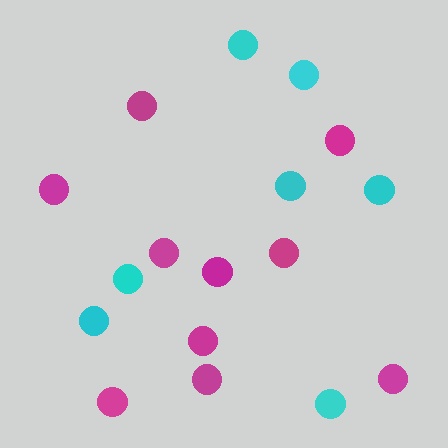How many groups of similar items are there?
There are 2 groups: one group of cyan circles (7) and one group of magenta circles (10).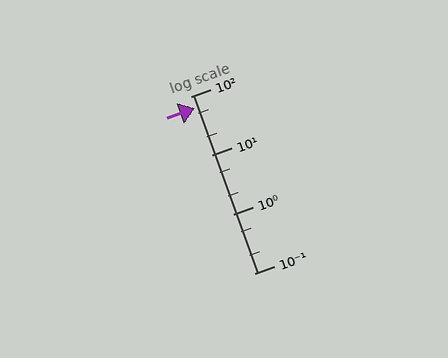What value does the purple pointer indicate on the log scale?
The pointer indicates approximately 63.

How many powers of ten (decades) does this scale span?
The scale spans 3 decades, from 0.1 to 100.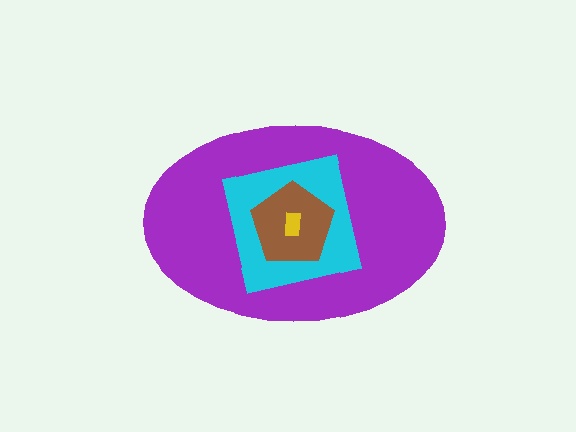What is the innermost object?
The yellow rectangle.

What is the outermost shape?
The purple ellipse.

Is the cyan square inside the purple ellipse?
Yes.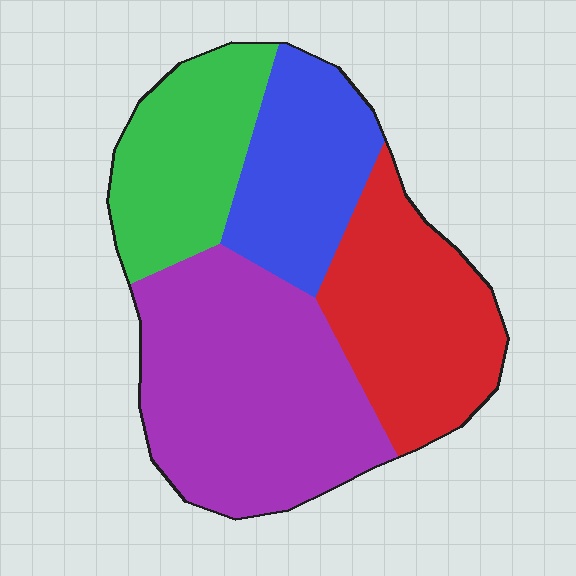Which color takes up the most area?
Purple, at roughly 35%.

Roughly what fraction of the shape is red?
Red covers around 25% of the shape.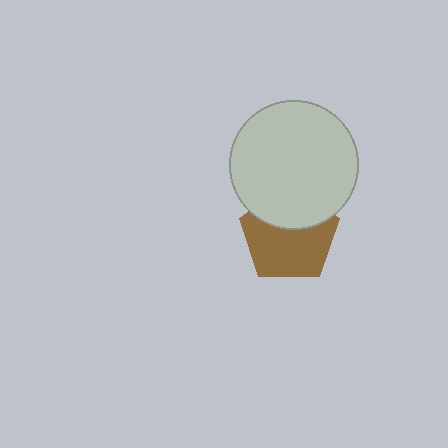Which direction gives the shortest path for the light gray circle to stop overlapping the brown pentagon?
Moving up gives the shortest separation.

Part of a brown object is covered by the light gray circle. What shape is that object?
It is a pentagon.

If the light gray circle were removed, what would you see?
You would see the complete brown pentagon.